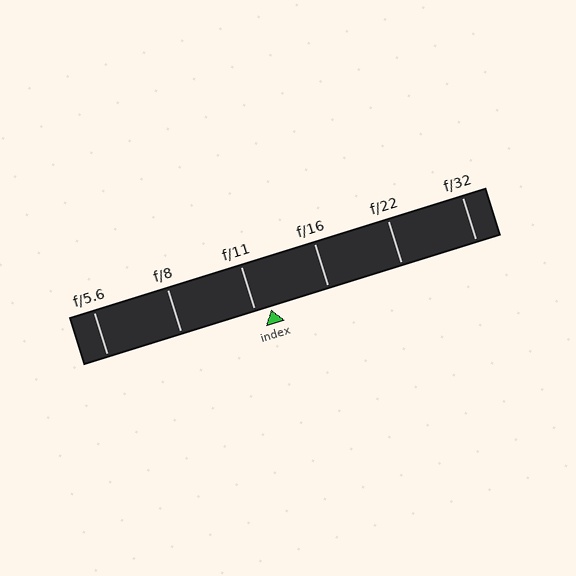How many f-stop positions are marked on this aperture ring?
There are 6 f-stop positions marked.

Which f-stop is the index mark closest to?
The index mark is closest to f/11.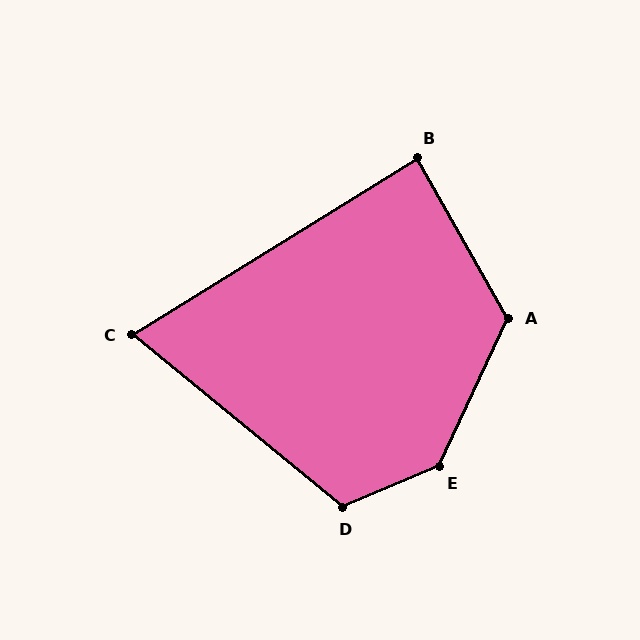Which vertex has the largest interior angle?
E, at approximately 138 degrees.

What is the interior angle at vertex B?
Approximately 88 degrees (approximately right).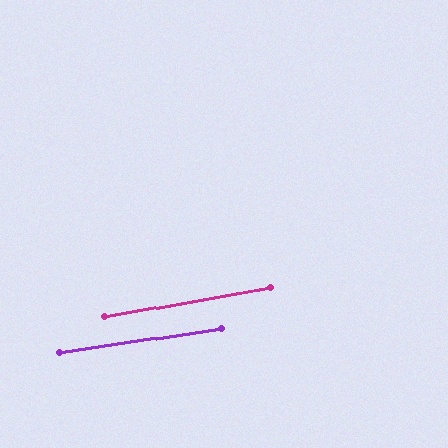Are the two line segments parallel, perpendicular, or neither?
Parallel — their directions differ by only 1.4°.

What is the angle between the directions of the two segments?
Approximately 1 degree.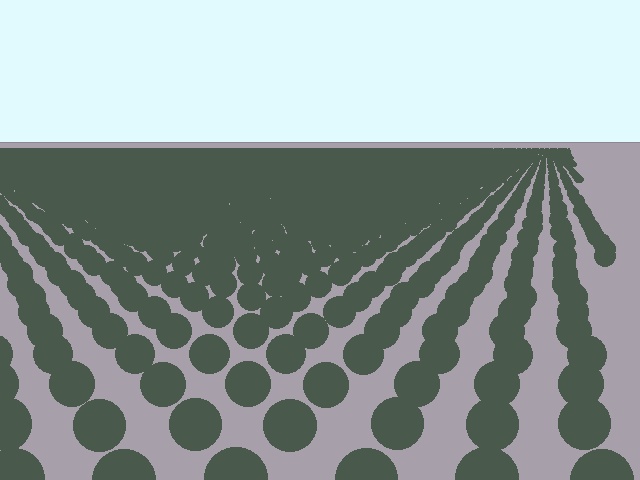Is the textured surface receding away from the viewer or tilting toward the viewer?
The surface is receding away from the viewer. Texture elements get smaller and denser toward the top.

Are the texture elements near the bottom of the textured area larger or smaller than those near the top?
Larger. Near the bottom, elements are closer to the viewer and appear at a bigger on-screen size.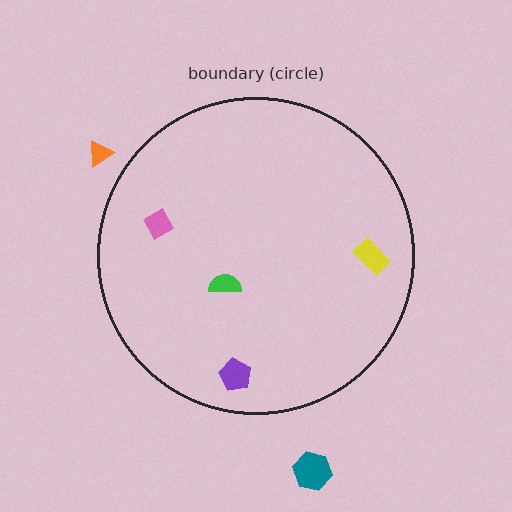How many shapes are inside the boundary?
4 inside, 2 outside.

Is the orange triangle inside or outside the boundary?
Outside.